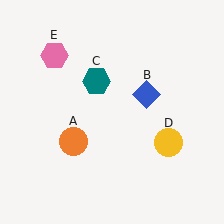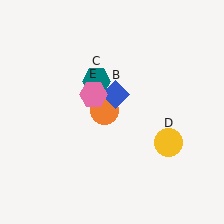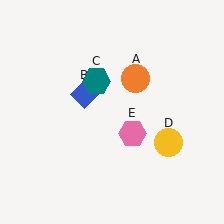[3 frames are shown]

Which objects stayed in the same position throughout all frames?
Teal hexagon (object C) and yellow circle (object D) remained stationary.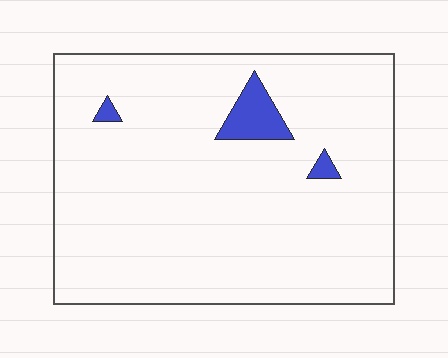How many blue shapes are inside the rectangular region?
3.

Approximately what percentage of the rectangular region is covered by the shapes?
Approximately 5%.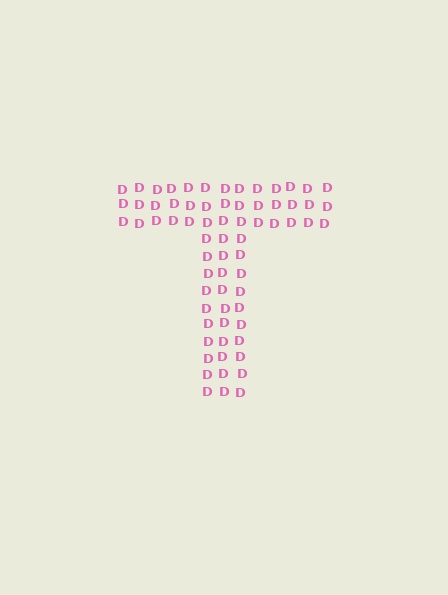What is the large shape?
The large shape is the letter T.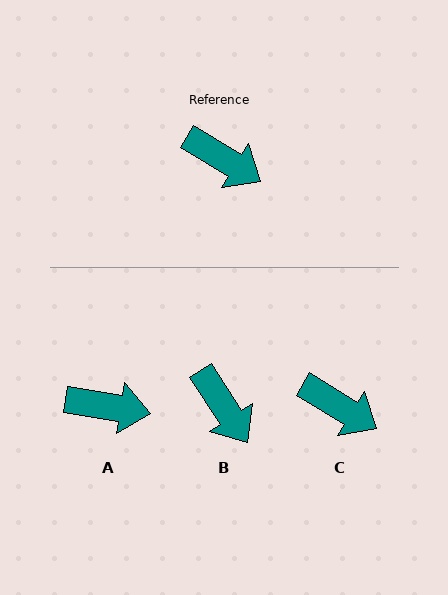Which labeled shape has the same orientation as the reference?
C.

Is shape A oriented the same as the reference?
No, it is off by about 22 degrees.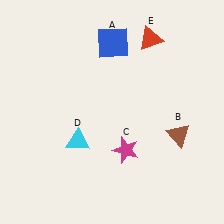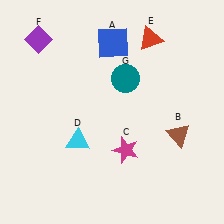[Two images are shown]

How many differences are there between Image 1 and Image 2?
There are 2 differences between the two images.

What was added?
A purple diamond (F), a teal circle (G) were added in Image 2.